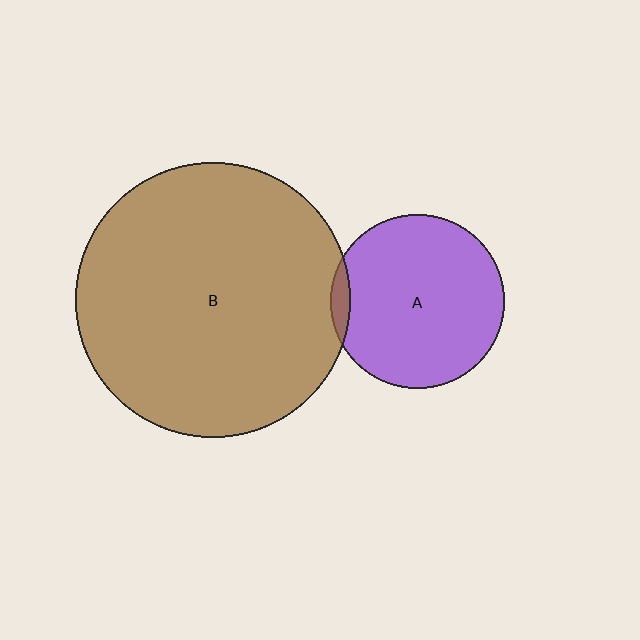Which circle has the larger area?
Circle B (brown).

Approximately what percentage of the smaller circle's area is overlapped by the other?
Approximately 5%.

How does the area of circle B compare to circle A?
Approximately 2.5 times.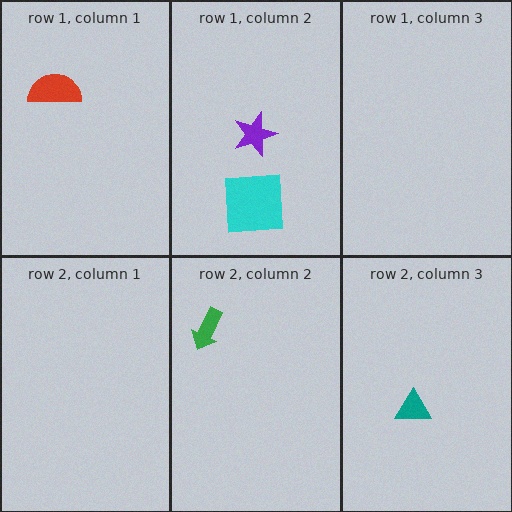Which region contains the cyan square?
The row 1, column 2 region.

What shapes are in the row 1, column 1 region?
The red semicircle.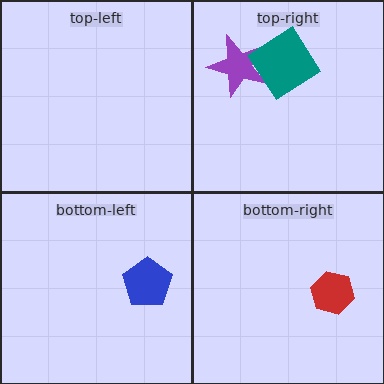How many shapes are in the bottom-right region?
1.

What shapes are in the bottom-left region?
The blue pentagon.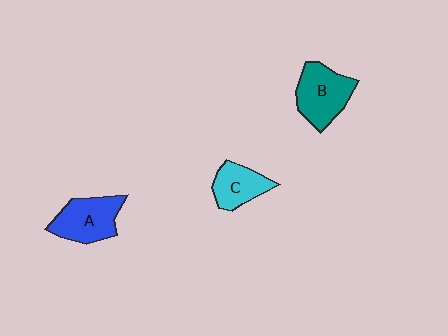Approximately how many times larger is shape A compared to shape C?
Approximately 1.3 times.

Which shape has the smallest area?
Shape C (cyan).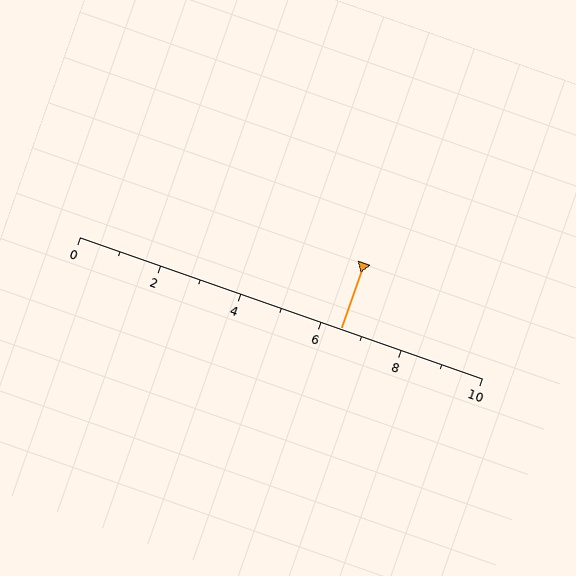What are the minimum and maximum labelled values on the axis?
The axis runs from 0 to 10.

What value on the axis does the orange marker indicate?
The marker indicates approximately 6.5.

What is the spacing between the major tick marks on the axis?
The major ticks are spaced 2 apart.